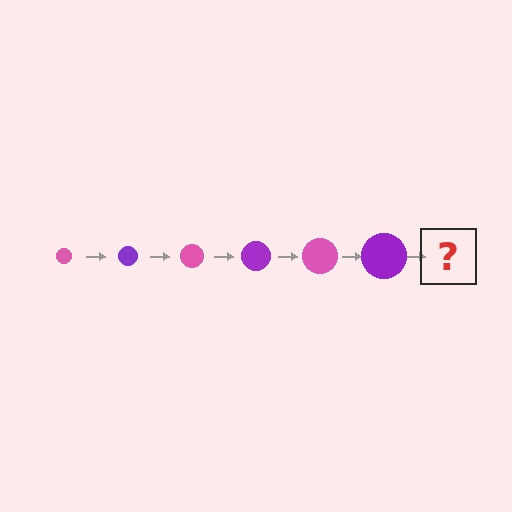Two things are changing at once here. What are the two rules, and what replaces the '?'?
The two rules are that the circle grows larger each step and the color cycles through pink and purple. The '?' should be a pink circle, larger than the previous one.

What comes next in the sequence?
The next element should be a pink circle, larger than the previous one.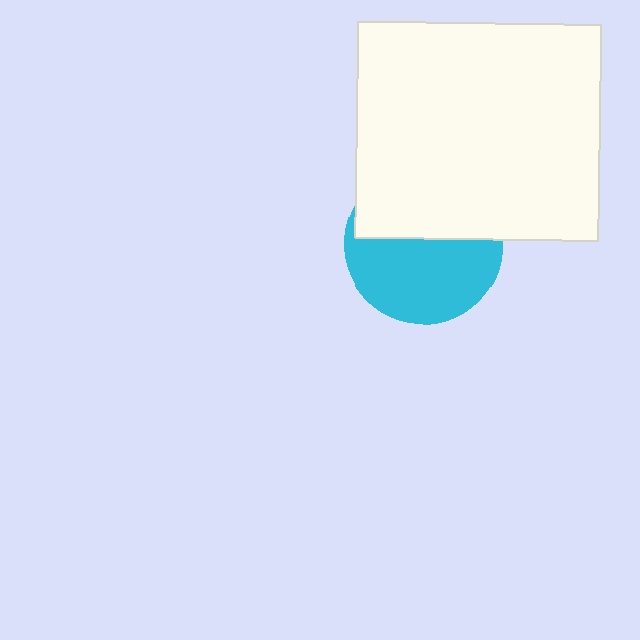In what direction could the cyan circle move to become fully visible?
The cyan circle could move down. That would shift it out from behind the white rectangle entirely.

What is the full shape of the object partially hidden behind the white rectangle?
The partially hidden object is a cyan circle.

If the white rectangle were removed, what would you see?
You would see the complete cyan circle.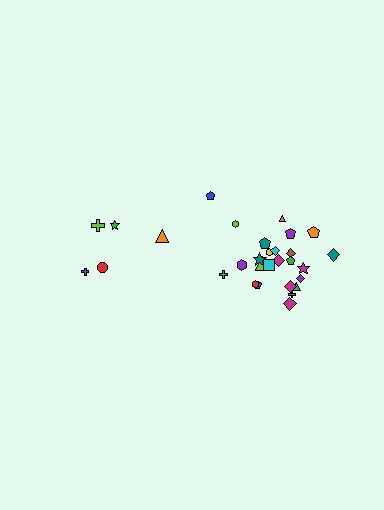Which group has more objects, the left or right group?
The right group.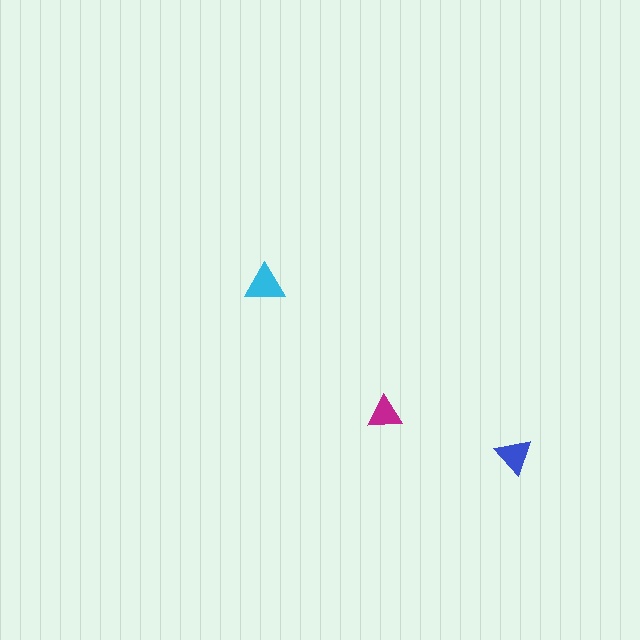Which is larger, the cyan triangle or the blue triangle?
The cyan one.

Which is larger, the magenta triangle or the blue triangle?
The blue one.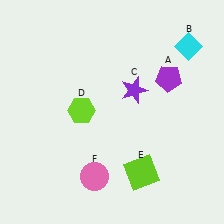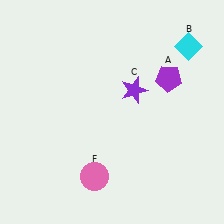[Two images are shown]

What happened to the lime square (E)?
The lime square (E) was removed in Image 2. It was in the bottom-right area of Image 1.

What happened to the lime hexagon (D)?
The lime hexagon (D) was removed in Image 2. It was in the top-left area of Image 1.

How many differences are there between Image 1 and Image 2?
There are 2 differences between the two images.